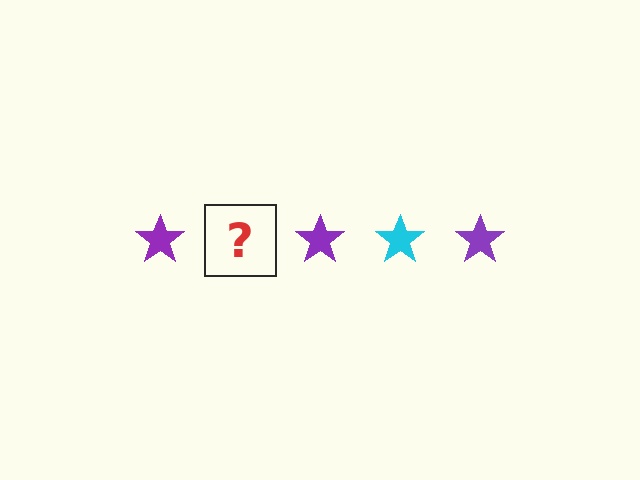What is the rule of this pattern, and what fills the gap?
The rule is that the pattern cycles through purple, cyan stars. The gap should be filled with a cyan star.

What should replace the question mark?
The question mark should be replaced with a cyan star.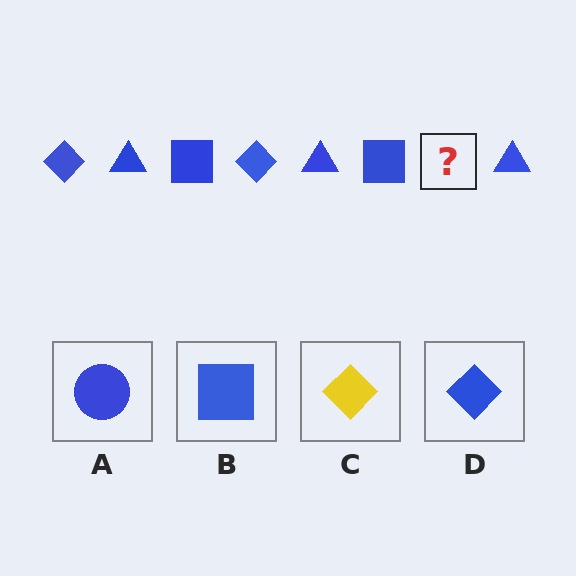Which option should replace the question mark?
Option D.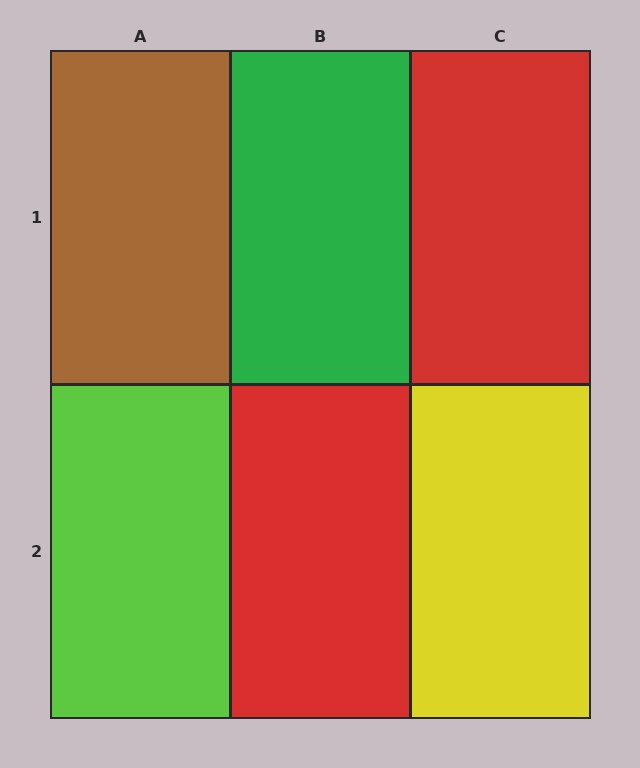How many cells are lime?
1 cell is lime.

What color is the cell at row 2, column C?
Yellow.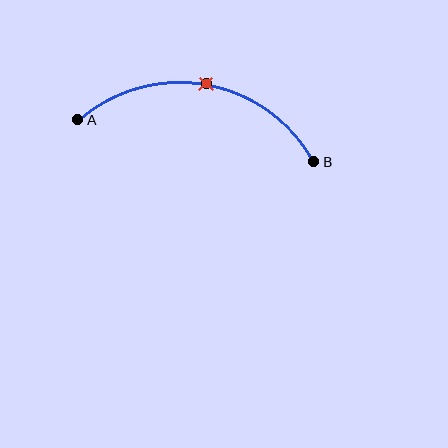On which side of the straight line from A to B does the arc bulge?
The arc bulges above the straight line connecting A and B.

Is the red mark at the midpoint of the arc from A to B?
Yes. The red mark lies on the arc at equal arc-length from both A and B — it is the arc midpoint.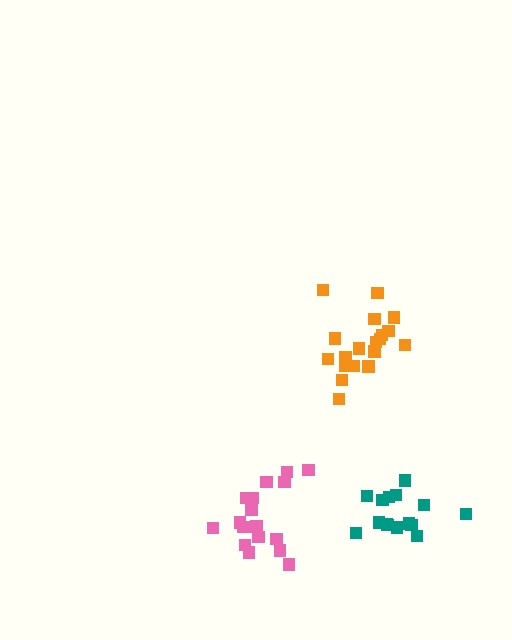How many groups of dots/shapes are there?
There are 3 groups.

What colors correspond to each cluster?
The clusters are colored: teal, orange, pink.